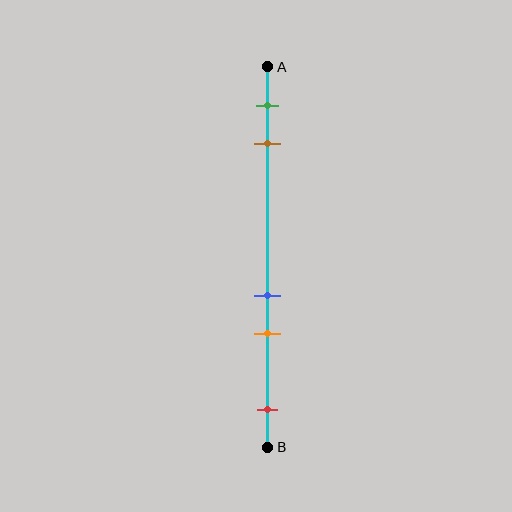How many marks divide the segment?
There are 5 marks dividing the segment.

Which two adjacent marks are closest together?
The blue and orange marks are the closest adjacent pair.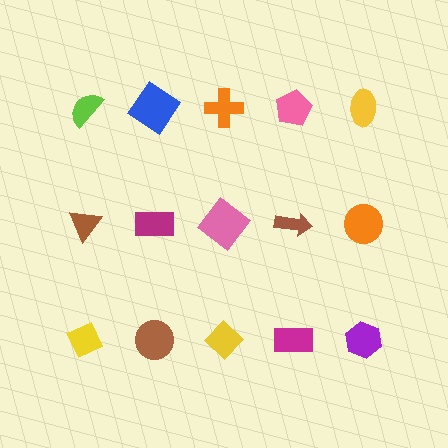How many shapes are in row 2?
5 shapes.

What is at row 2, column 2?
A magenta rectangle.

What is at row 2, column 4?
A brown arrow.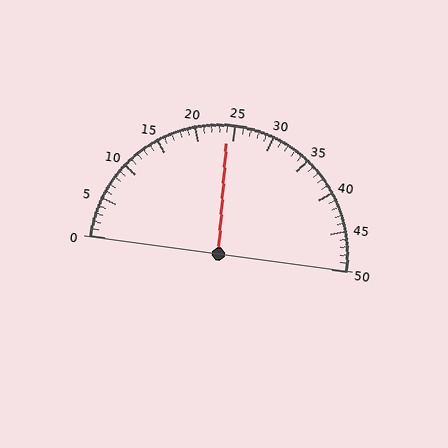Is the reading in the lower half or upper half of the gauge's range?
The reading is in the lower half of the range (0 to 50).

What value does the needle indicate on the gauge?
The needle indicates approximately 24.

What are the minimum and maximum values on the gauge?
The gauge ranges from 0 to 50.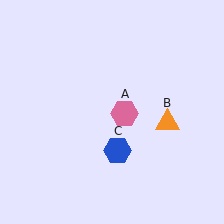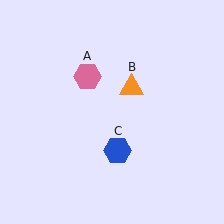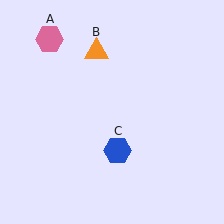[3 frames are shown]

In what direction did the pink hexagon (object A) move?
The pink hexagon (object A) moved up and to the left.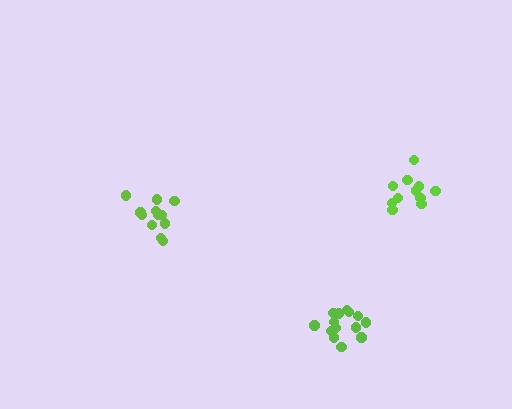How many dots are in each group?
Group 1: 14 dots, Group 2: 11 dots, Group 3: 12 dots (37 total).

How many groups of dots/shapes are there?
There are 3 groups.